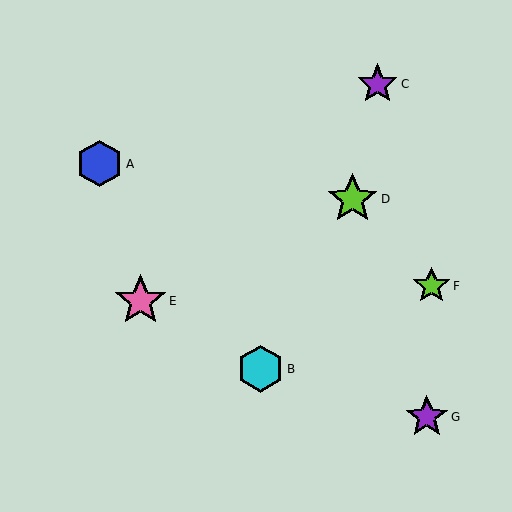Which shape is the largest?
The pink star (labeled E) is the largest.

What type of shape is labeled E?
Shape E is a pink star.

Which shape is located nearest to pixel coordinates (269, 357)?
The cyan hexagon (labeled B) at (261, 369) is nearest to that location.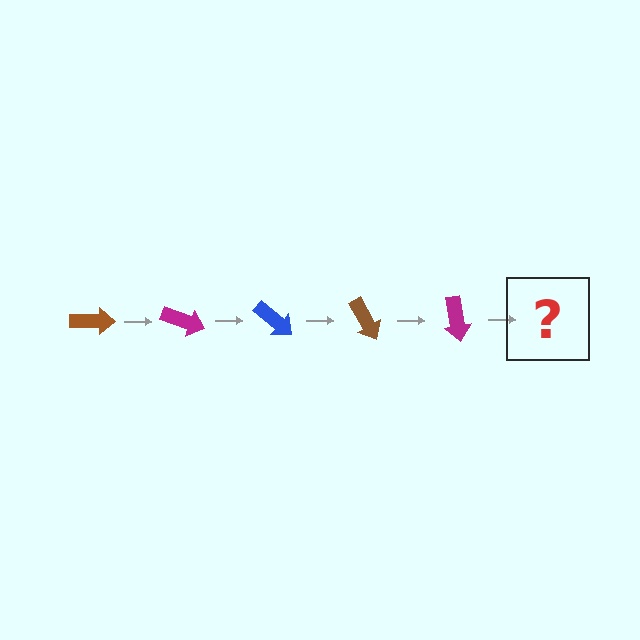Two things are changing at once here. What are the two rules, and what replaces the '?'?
The two rules are that it rotates 20 degrees each step and the color cycles through brown, magenta, and blue. The '?' should be a blue arrow, rotated 100 degrees from the start.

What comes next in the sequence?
The next element should be a blue arrow, rotated 100 degrees from the start.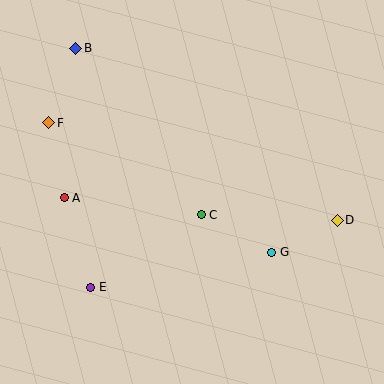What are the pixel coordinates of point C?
Point C is at (201, 215).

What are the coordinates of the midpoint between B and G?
The midpoint between B and G is at (174, 150).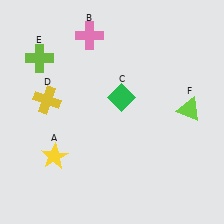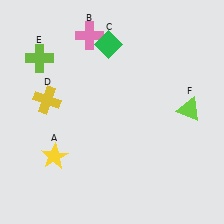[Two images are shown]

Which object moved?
The green diamond (C) moved up.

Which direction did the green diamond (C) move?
The green diamond (C) moved up.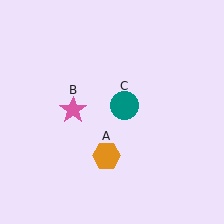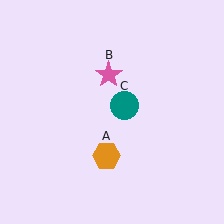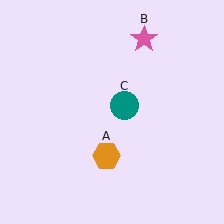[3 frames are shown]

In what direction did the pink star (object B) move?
The pink star (object B) moved up and to the right.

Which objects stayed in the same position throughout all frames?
Orange hexagon (object A) and teal circle (object C) remained stationary.